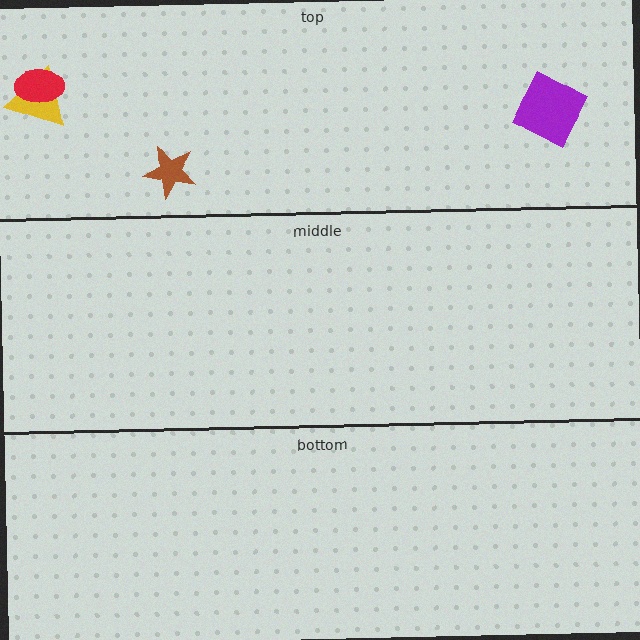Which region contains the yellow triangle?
The top region.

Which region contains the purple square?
The top region.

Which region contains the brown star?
The top region.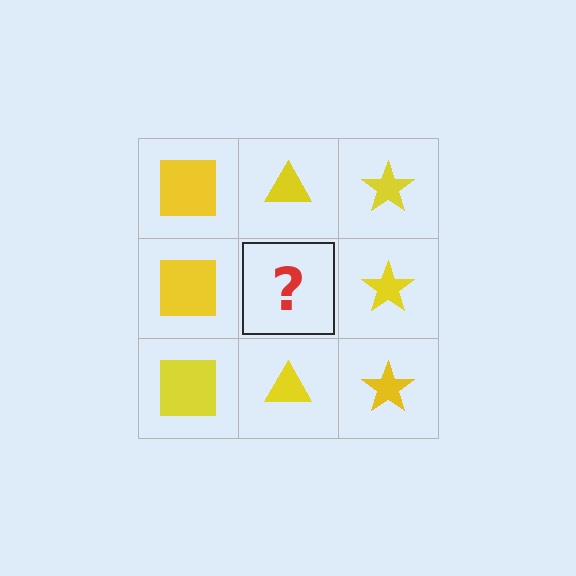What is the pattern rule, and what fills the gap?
The rule is that each column has a consistent shape. The gap should be filled with a yellow triangle.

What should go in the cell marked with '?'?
The missing cell should contain a yellow triangle.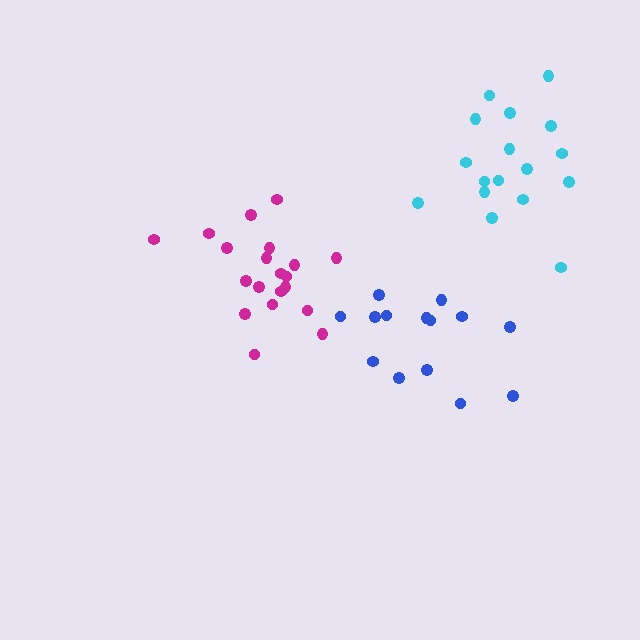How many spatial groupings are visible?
There are 3 spatial groupings.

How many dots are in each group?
Group 1: 14 dots, Group 2: 20 dots, Group 3: 17 dots (51 total).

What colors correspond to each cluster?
The clusters are colored: blue, magenta, cyan.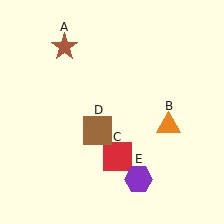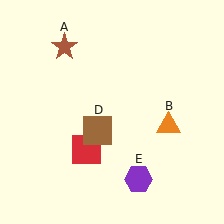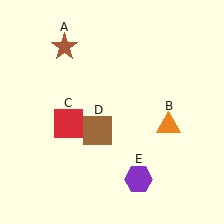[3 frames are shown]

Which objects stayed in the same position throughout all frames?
Brown star (object A) and orange triangle (object B) and brown square (object D) and purple hexagon (object E) remained stationary.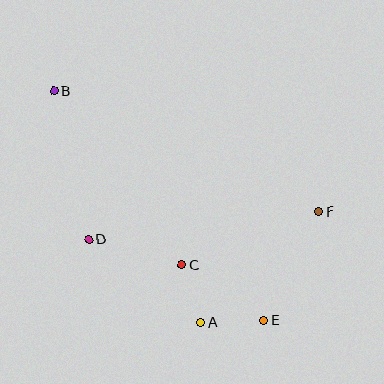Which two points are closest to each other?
Points A and C are closest to each other.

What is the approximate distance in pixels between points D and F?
The distance between D and F is approximately 231 pixels.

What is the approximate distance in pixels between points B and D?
The distance between B and D is approximately 153 pixels.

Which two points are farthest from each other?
Points B and E are farthest from each other.